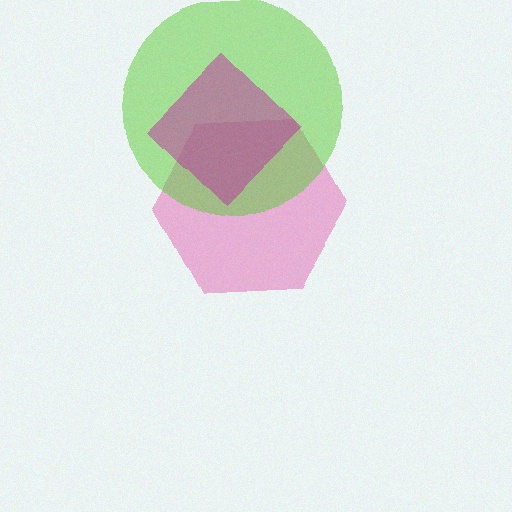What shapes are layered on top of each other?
The layered shapes are: a pink hexagon, a lime circle, a magenta diamond.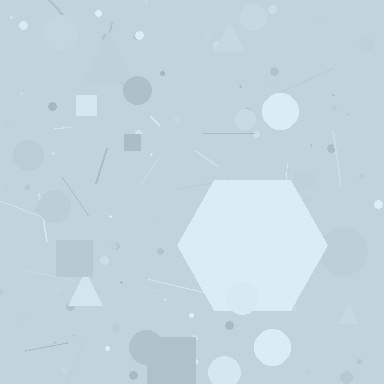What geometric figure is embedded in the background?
A hexagon is embedded in the background.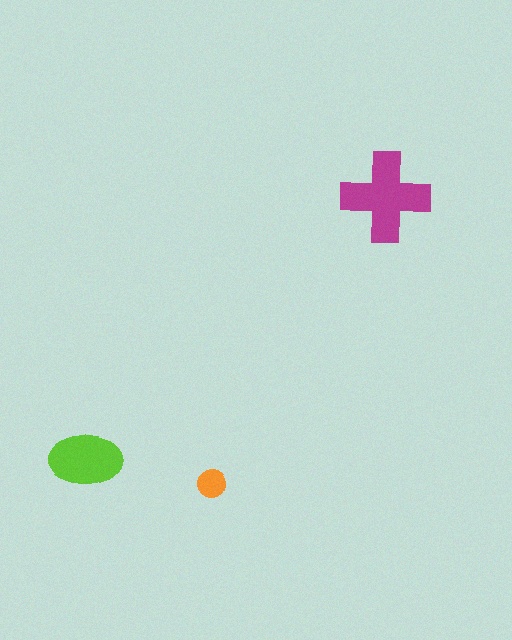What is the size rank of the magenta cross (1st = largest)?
1st.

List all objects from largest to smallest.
The magenta cross, the lime ellipse, the orange circle.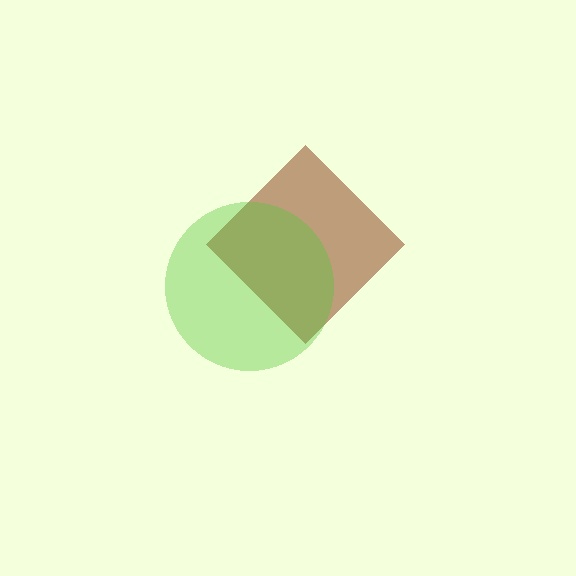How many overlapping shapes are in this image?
There are 2 overlapping shapes in the image.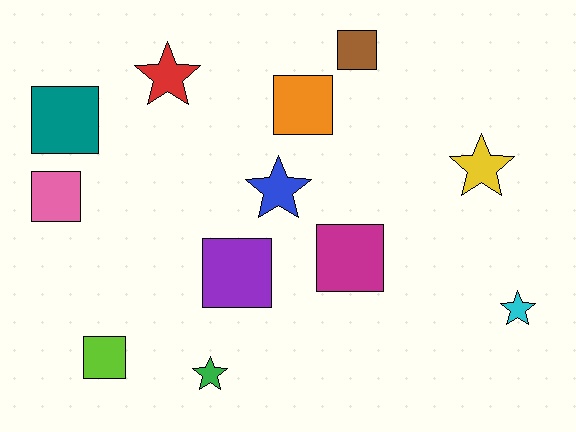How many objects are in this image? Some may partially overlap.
There are 12 objects.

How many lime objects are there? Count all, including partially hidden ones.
There is 1 lime object.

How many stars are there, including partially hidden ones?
There are 5 stars.